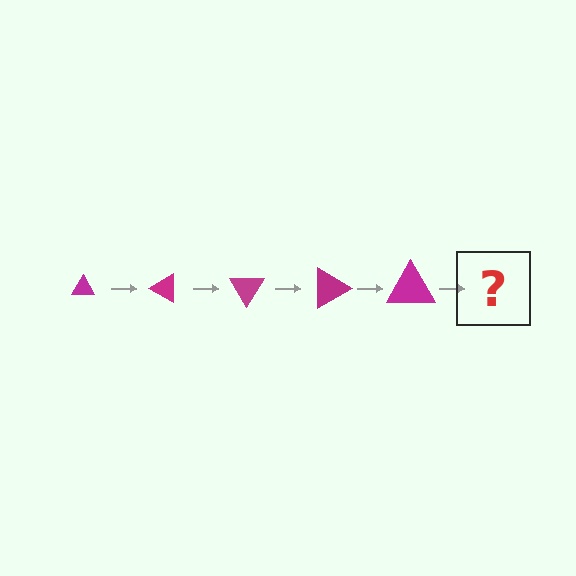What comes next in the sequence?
The next element should be a triangle, larger than the previous one and rotated 150 degrees from the start.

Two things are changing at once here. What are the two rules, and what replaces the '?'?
The two rules are that the triangle grows larger each step and it rotates 30 degrees each step. The '?' should be a triangle, larger than the previous one and rotated 150 degrees from the start.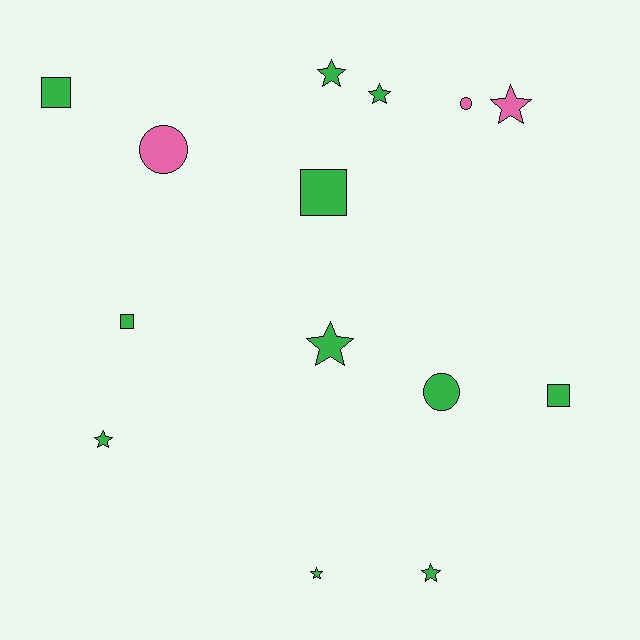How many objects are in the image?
There are 14 objects.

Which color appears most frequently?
Green, with 11 objects.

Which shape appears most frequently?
Star, with 7 objects.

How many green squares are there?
There are 4 green squares.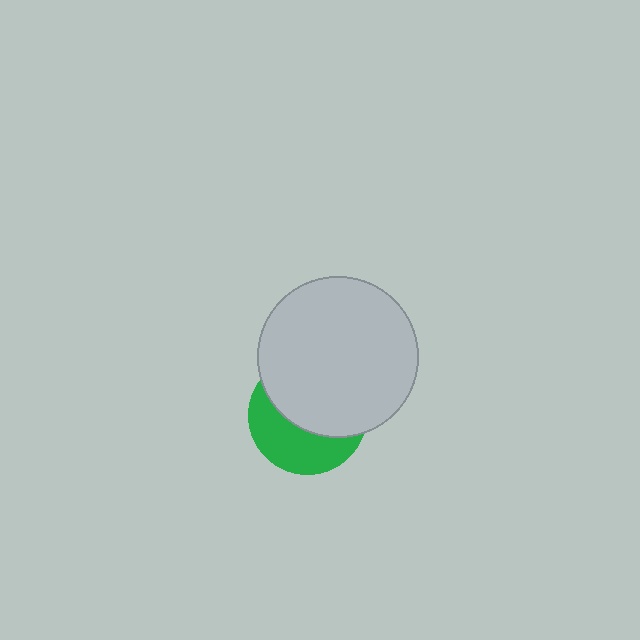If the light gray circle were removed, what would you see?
You would see the complete green circle.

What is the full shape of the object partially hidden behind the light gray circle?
The partially hidden object is a green circle.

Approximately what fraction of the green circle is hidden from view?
Roughly 57% of the green circle is hidden behind the light gray circle.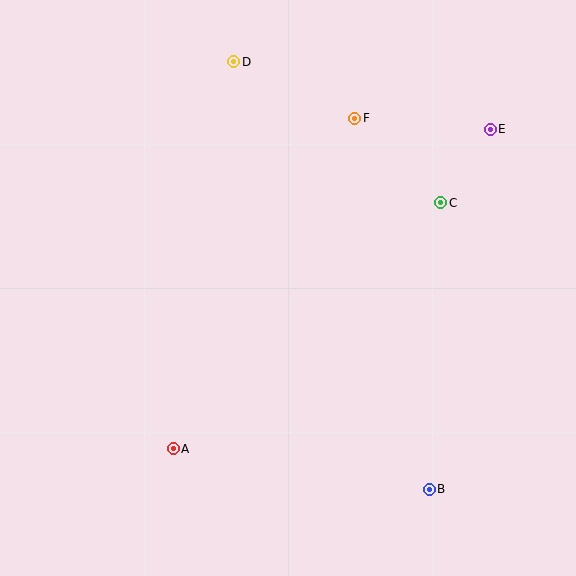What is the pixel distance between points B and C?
The distance between B and C is 287 pixels.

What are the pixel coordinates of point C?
Point C is at (441, 203).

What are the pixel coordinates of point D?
Point D is at (234, 62).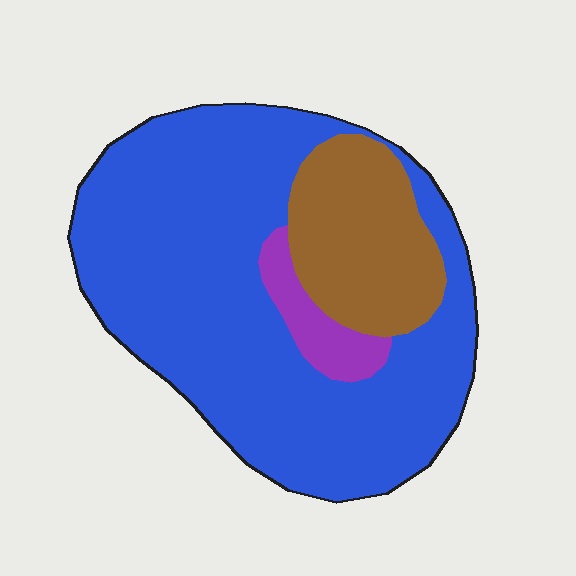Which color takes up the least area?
Purple, at roughly 5%.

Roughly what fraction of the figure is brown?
Brown takes up about one fifth (1/5) of the figure.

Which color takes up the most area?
Blue, at roughly 75%.